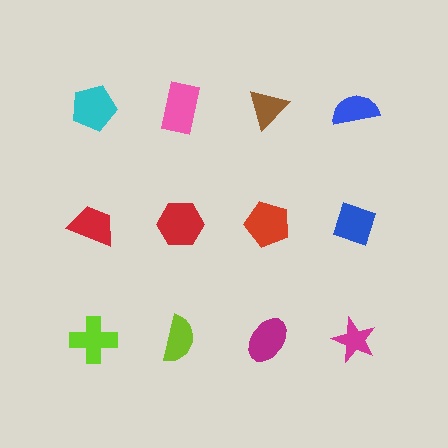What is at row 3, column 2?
A lime semicircle.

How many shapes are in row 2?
4 shapes.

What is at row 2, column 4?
A blue diamond.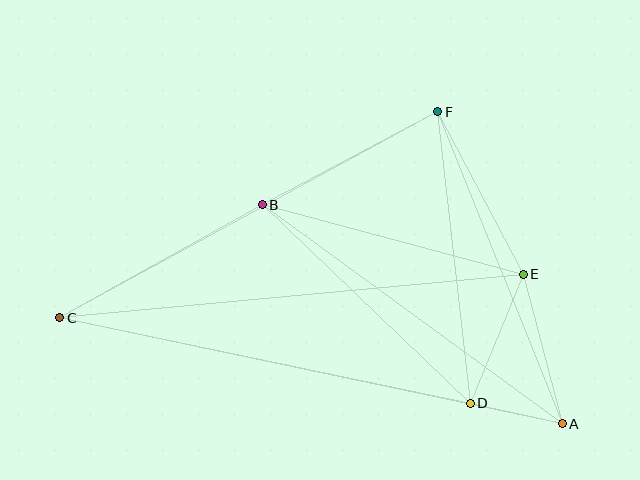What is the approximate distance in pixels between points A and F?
The distance between A and F is approximately 336 pixels.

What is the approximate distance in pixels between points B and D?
The distance between B and D is approximately 288 pixels.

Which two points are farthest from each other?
Points A and C are farthest from each other.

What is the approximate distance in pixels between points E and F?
The distance between E and F is approximately 184 pixels.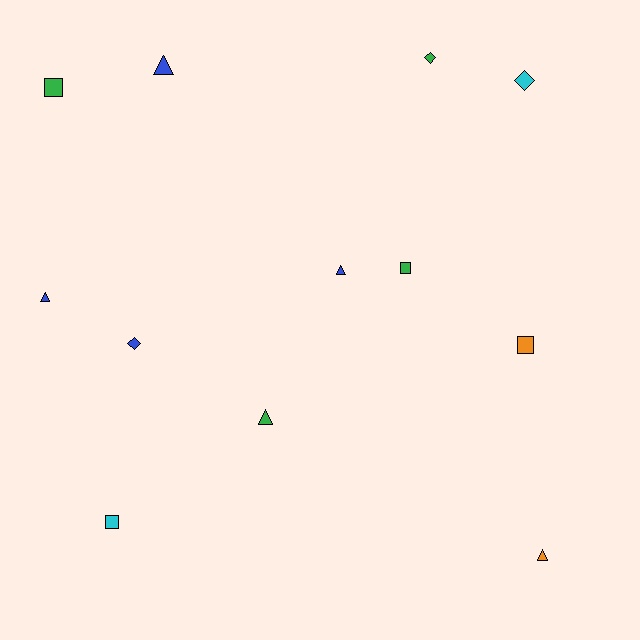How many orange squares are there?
There is 1 orange square.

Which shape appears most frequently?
Triangle, with 5 objects.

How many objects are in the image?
There are 12 objects.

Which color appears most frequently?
Green, with 4 objects.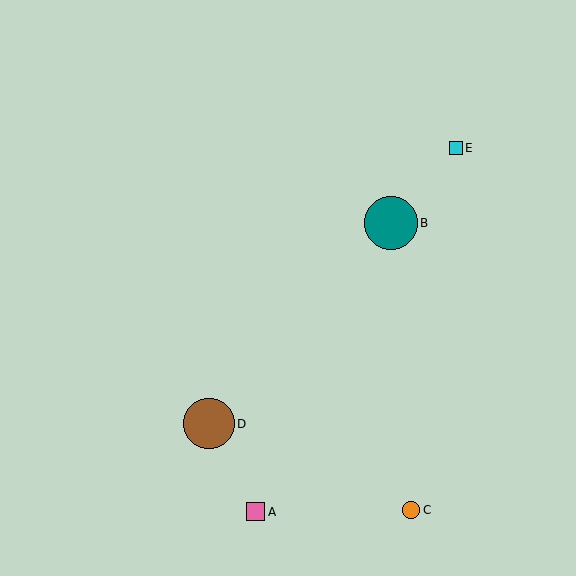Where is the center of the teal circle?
The center of the teal circle is at (391, 223).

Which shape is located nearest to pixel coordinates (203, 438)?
The brown circle (labeled D) at (209, 424) is nearest to that location.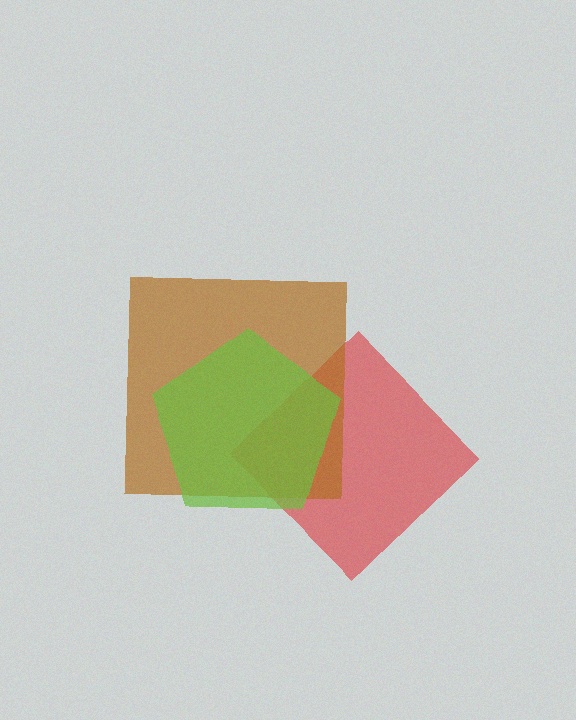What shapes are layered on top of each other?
The layered shapes are: a red diamond, a brown square, a lime pentagon.